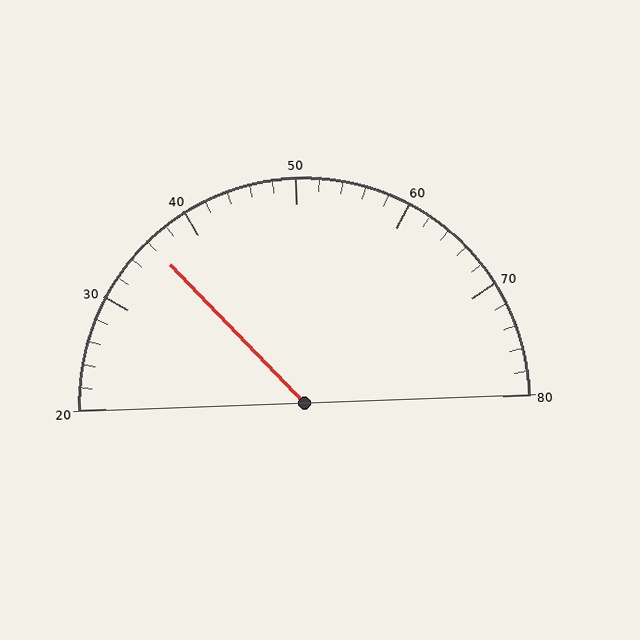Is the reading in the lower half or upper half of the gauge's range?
The reading is in the lower half of the range (20 to 80).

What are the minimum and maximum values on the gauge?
The gauge ranges from 20 to 80.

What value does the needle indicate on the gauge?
The needle indicates approximately 36.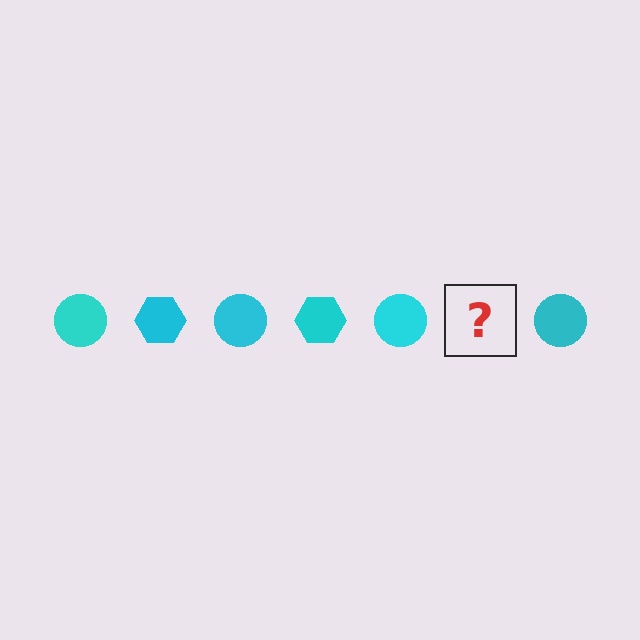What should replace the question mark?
The question mark should be replaced with a cyan hexagon.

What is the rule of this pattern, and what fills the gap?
The rule is that the pattern cycles through circle, hexagon shapes in cyan. The gap should be filled with a cyan hexagon.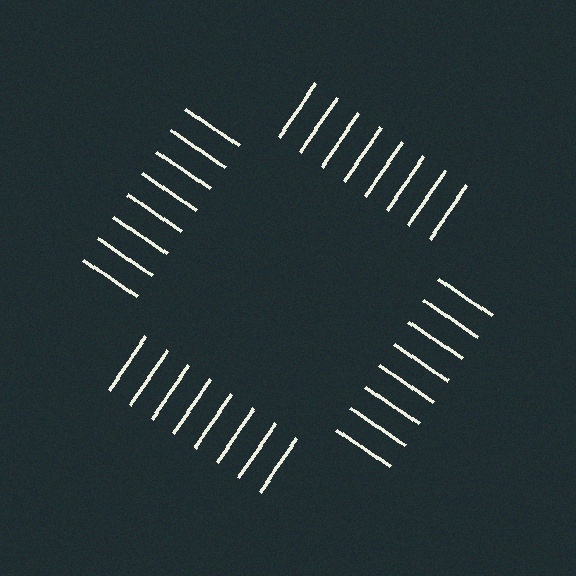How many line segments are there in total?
32 — 8 along each of the 4 edges.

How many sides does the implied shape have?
4 sides — the line-ends trace a square.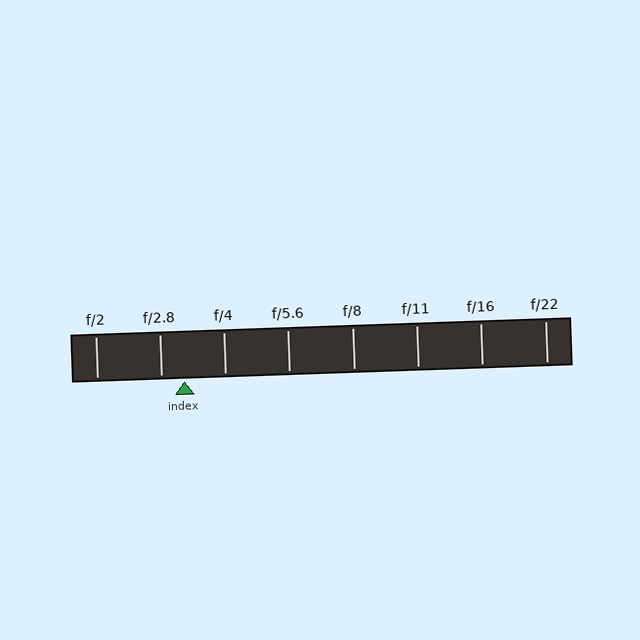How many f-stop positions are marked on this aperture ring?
There are 8 f-stop positions marked.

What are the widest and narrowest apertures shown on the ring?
The widest aperture shown is f/2 and the narrowest is f/22.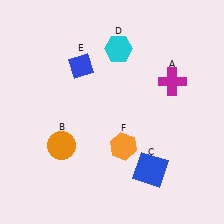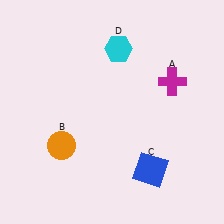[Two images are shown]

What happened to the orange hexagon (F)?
The orange hexagon (F) was removed in Image 2. It was in the bottom-right area of Image 1.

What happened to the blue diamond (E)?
The blue diamond (E) was removed in Image 2. It was in the top-left area of Image 1.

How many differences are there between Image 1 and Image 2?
There are 2 differences between the two images.